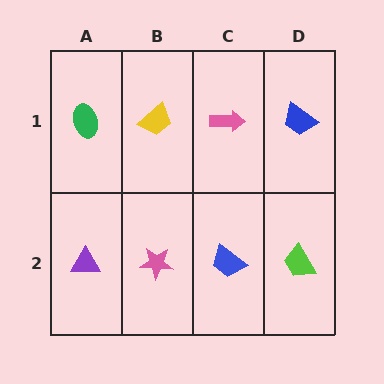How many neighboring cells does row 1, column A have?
2.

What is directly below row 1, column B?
A pink star.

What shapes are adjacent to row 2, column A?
A green ellipse (row 1, column A), a pink star (row 2, column B).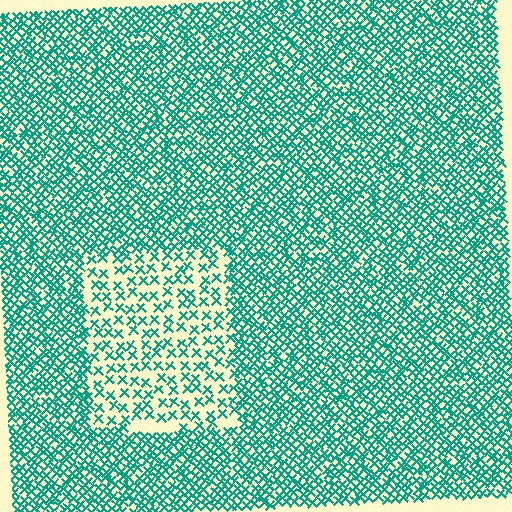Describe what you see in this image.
The image contains small teal elements arranged at two different densities. A rectangle-shaped region is visible where the elements are less densely packed than the surrounding area.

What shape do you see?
I see a rectangle.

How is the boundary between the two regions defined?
The boundary is defined by a change in element density (approximately 2.2x ratio). All elements are the same color, size, and shape.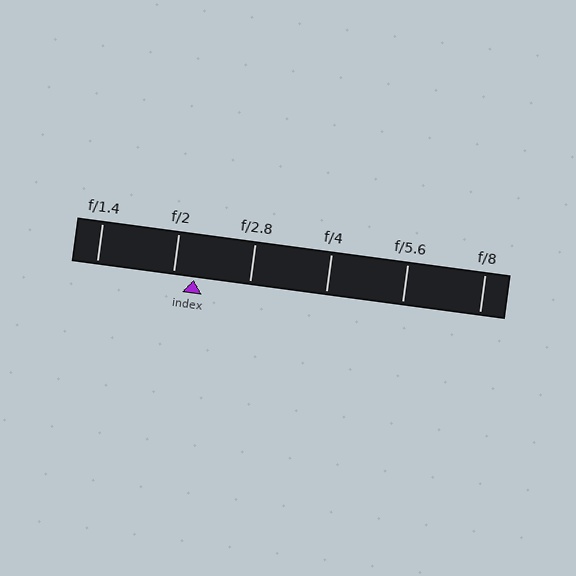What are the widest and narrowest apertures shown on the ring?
The widest aperture shown is f/1.4 and the narrowest is f/8.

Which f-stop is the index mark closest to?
The index mark is closest to f/2.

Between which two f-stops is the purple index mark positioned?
The index mark is between f/2 and f/2.8.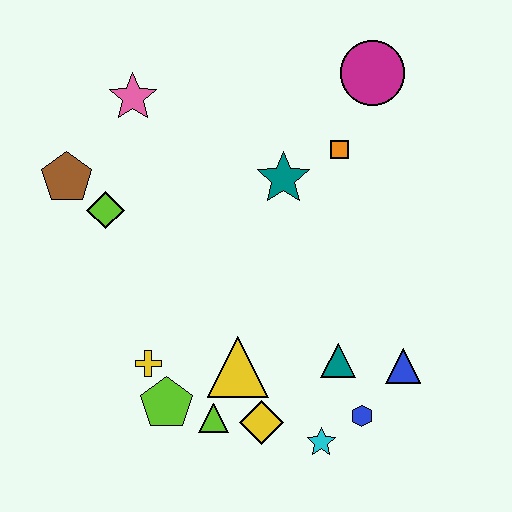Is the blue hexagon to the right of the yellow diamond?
Yes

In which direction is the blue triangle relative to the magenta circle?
The blue triangle is below the magenta circle.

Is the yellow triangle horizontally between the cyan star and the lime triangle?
Yes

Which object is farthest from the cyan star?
The pink star is farthest from the cyan star.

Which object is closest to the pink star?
The brown pentagon is closest to the pink star.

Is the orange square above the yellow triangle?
Yes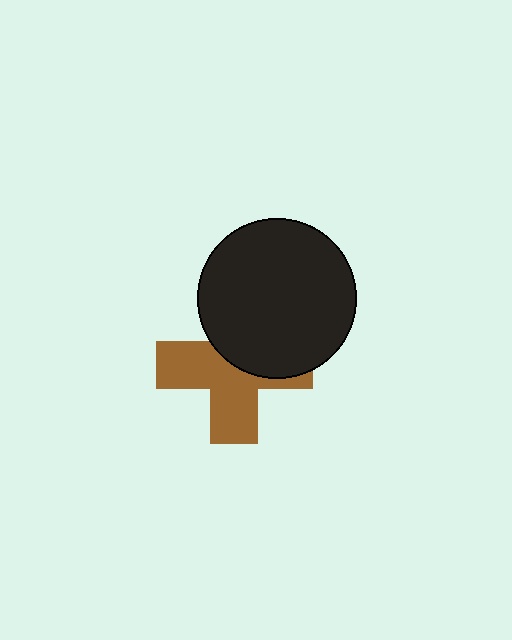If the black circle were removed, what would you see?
You would see the complete brown cross.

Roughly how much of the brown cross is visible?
About half of it is visible (roughly 56%).